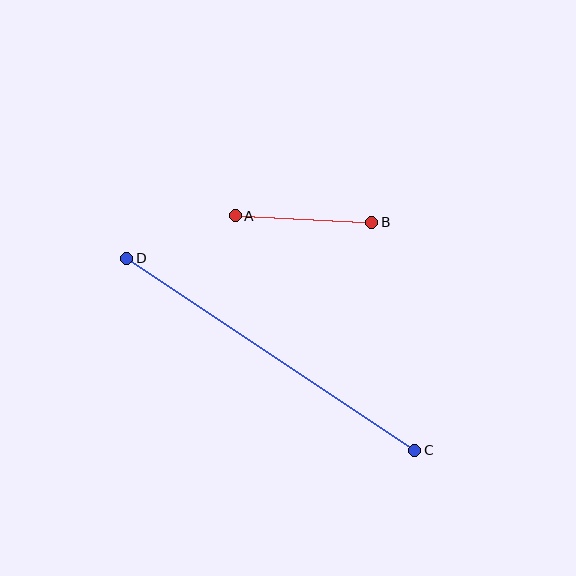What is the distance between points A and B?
The distance is approximately 137 pixels.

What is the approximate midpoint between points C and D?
The midpoint is at approximately (271, 354) pixels.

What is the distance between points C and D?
The distance is approximately 346 pixels.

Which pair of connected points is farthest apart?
Points C and D are farthest apart.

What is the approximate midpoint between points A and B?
The midpoint is at approximately (304, 219) pixels.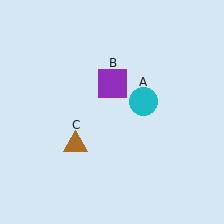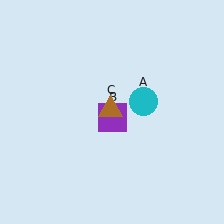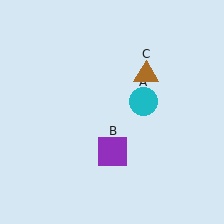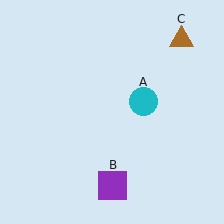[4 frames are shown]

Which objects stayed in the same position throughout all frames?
Cyan circle (object A) remained stationary.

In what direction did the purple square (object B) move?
The purple square (object B) moved down.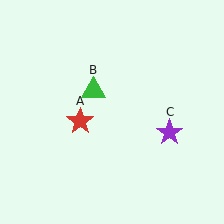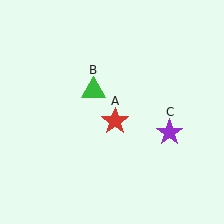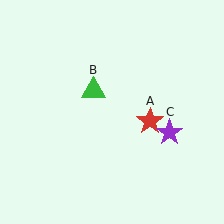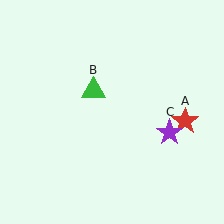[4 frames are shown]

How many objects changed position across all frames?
1 object changed position: red star (object A).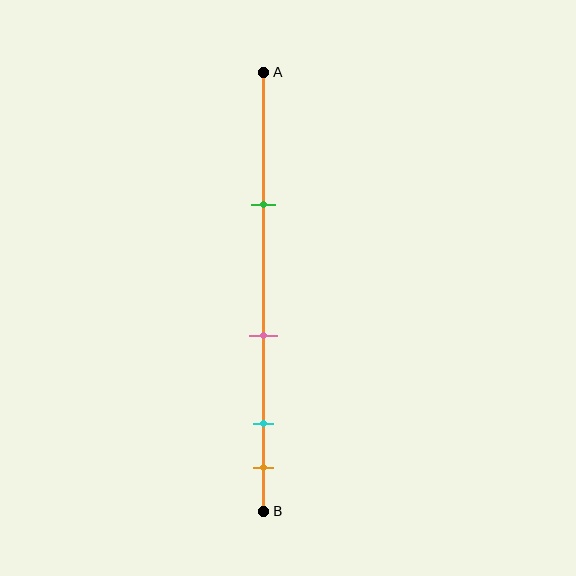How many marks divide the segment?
There are 4 marks dividing the segment.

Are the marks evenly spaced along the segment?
No, the marks are not evenly spaced.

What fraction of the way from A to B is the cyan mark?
The cyan mark is approximately 80% (0.8) of the way from A to B.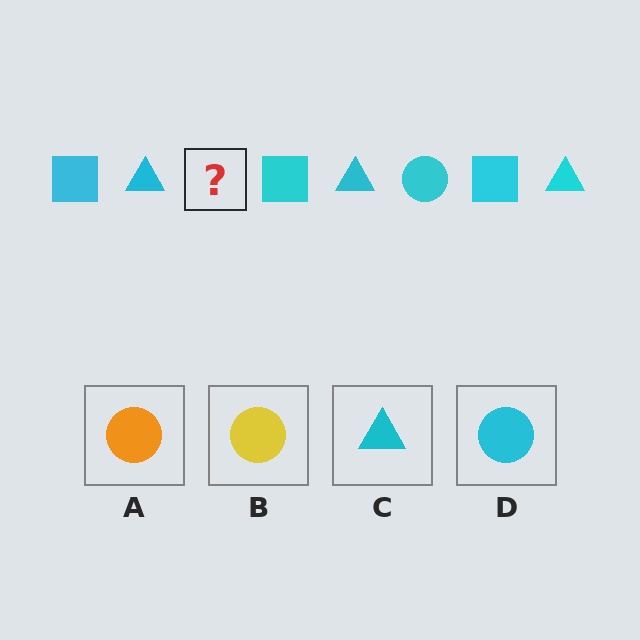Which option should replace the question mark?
Option D.